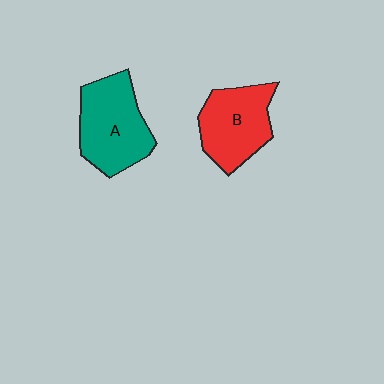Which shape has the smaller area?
Shape B (red).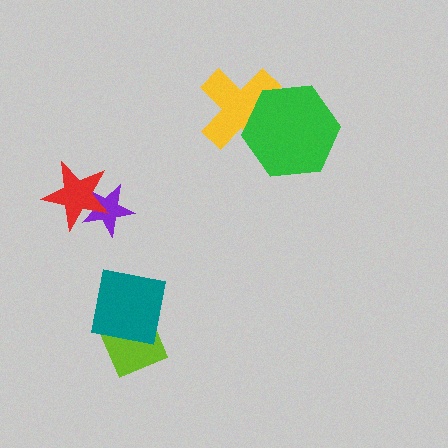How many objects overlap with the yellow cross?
1 object overlaps with the yellow cross.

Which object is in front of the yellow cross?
The green hexagon is in front of the yellow cross.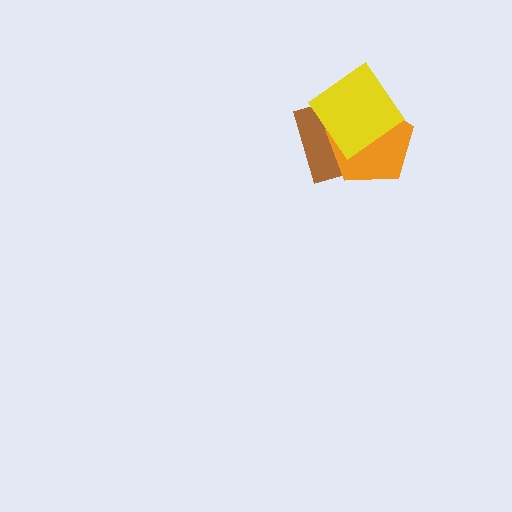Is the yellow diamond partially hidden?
No, no other shape covers it.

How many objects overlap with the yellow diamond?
2 objects overlap with the yellow diamond.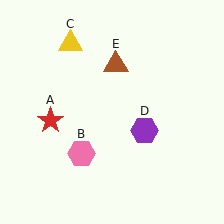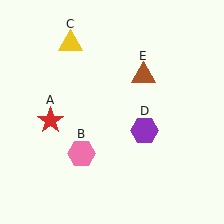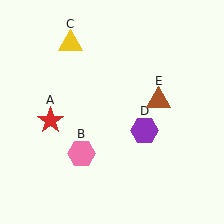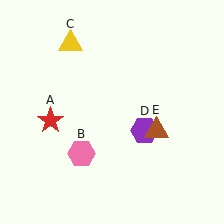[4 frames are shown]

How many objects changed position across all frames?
1 object changed position: brown triangle (object E).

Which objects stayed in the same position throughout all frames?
Red star (object A) and pink hexagon (object B) and yellow triangle (object C) and purple hexagon (object D) remained stationary.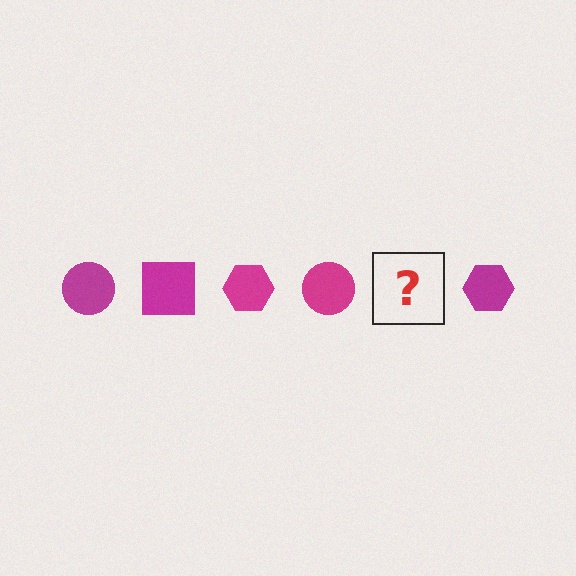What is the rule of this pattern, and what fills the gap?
The rule is that the pattern cycles through circle, square, hexagon shapes in magenta. The gap should be filled with a magenta square.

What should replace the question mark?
The question mark should be replaced with a magenta square.